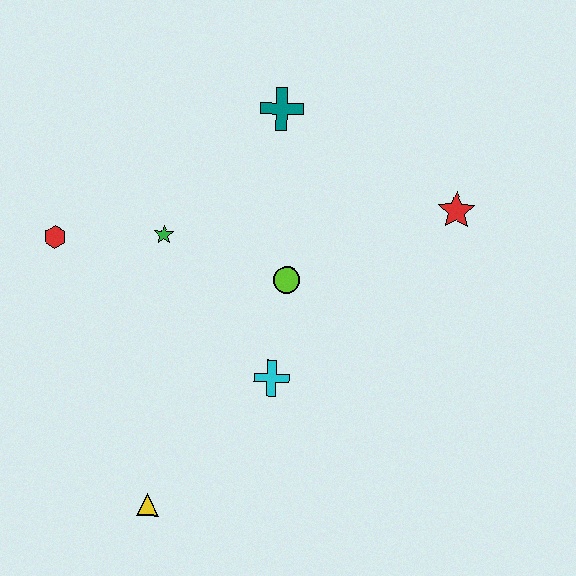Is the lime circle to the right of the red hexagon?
Yes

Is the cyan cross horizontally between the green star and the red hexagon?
No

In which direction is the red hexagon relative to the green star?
The red hexagon is to the left of the green star.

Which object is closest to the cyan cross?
The lime circle is closest to the cyan cross.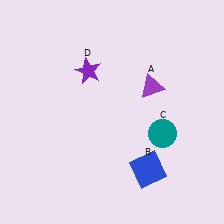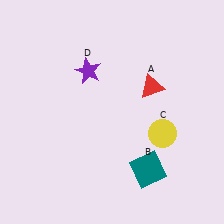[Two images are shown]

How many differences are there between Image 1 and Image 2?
There are 3 differences between the two images.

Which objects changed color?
A changed from purple to red. B changed from blue to teal. C changed from teal to yellow.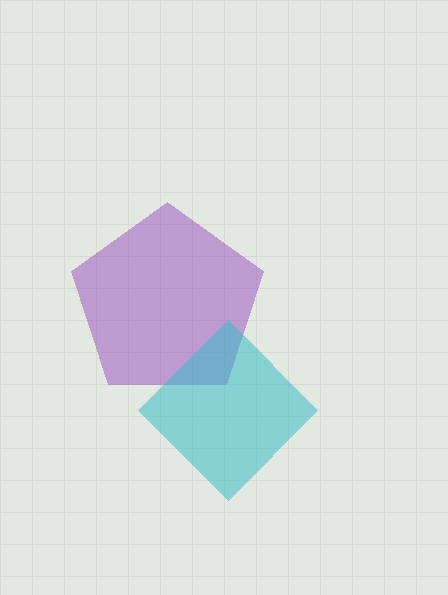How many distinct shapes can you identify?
There are 2 distinct shapes: a purple pentagon, a cyan diamond.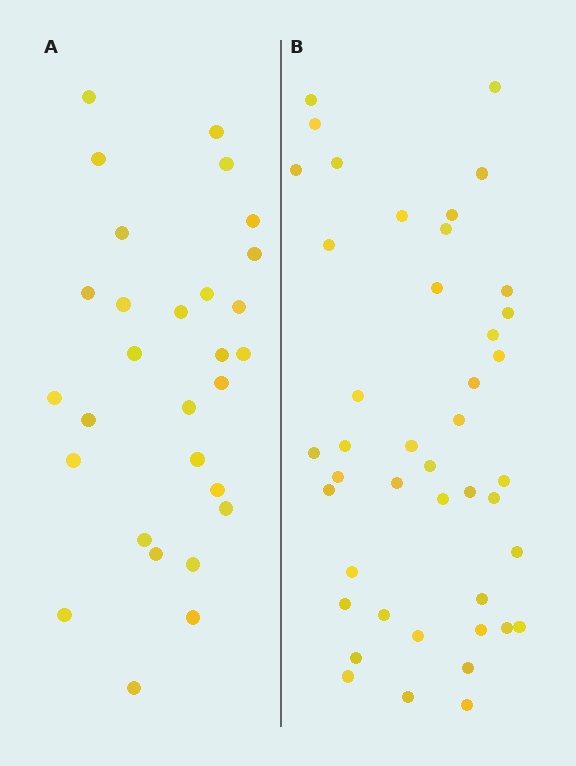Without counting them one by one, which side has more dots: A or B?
Region B (the right region) has more dots.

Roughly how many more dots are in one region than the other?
Region B has approximately 15 more dots than region A.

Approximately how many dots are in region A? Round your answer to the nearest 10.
About 30 dots. (The exact count is 29, which rounds to 30.)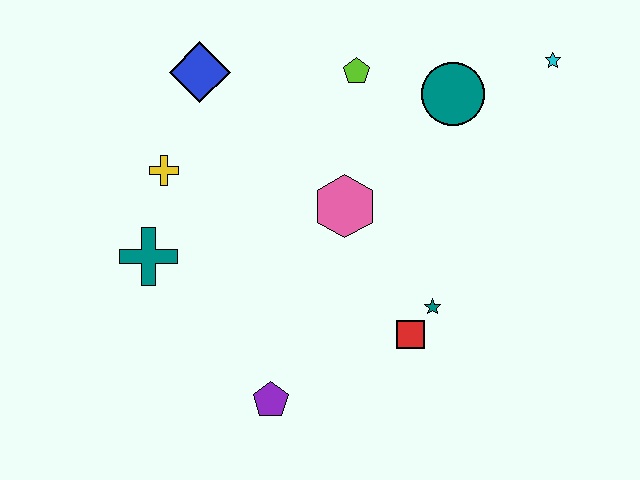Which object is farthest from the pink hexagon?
The cyan star is farthest from the pink hexagon.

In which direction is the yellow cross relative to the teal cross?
The yellow cross is above the teal cross.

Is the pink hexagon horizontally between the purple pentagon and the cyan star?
Yes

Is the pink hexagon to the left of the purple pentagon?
No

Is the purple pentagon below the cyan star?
Yes